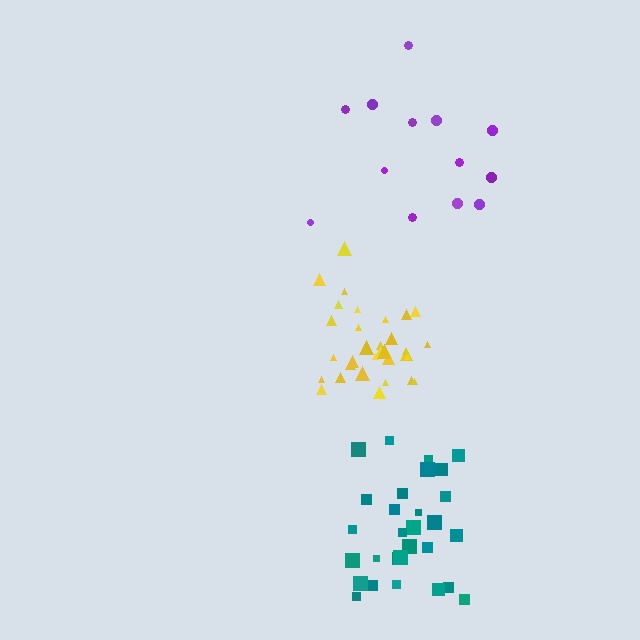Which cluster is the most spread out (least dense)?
Purple.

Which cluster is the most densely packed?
Yellow.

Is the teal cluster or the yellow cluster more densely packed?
Yellow.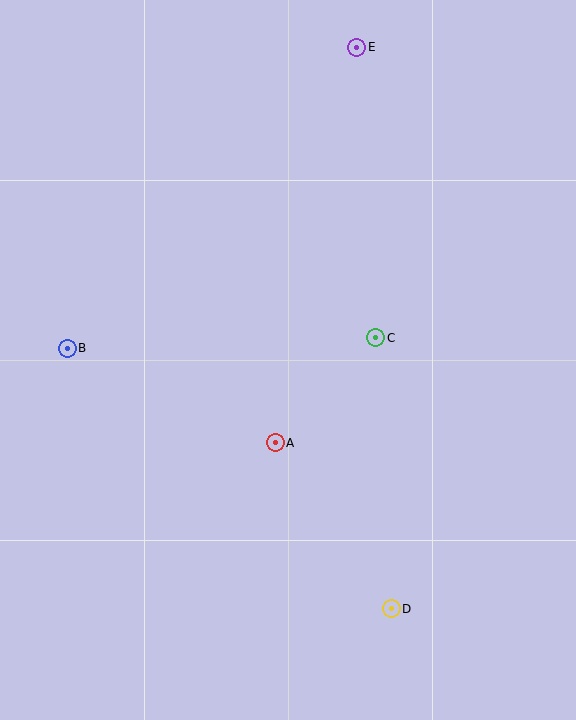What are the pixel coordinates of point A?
Point A is at (275, 443).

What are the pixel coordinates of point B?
Point B is at (67, 348).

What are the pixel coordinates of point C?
Point C is at (376, 338).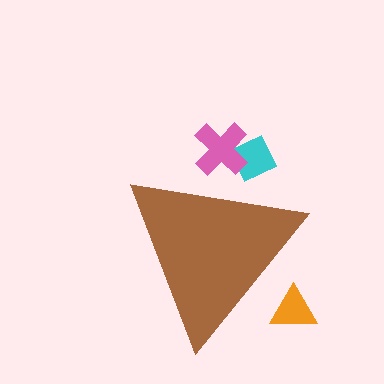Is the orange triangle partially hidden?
Yes, the orange triangle is partially hidden behind the brown triangle.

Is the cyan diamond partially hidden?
Yes, the cyan diamond is partially hidden behind the brown triangle.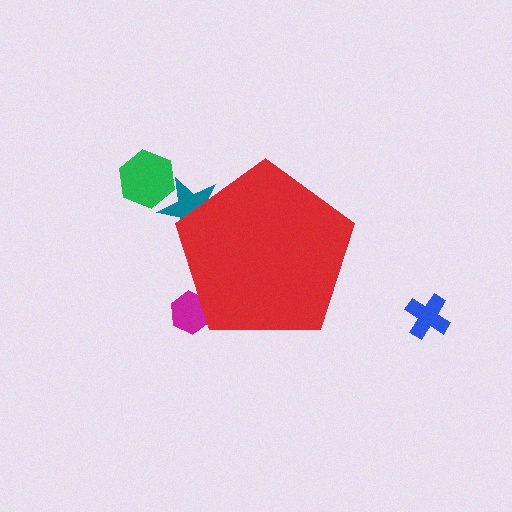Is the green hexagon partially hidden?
No, the green hexagon is fully visible.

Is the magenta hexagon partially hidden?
Yes, the magenta hexagon is partially hidden behind the red pentagon.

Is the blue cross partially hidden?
No, the blue cross is fully visible.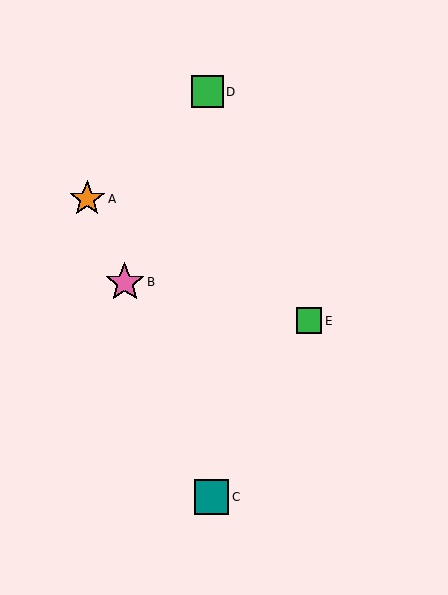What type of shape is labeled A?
Shape A is an orange star.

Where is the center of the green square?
The center of the green square is at (309, 321).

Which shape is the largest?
The pink star (labeled B) is the largest.